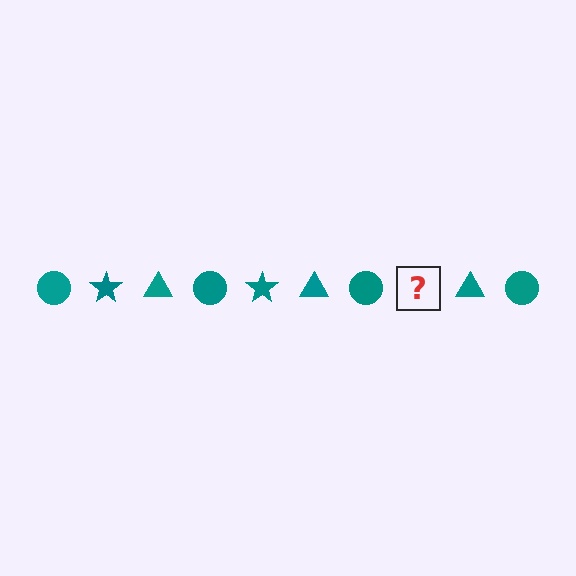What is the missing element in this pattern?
The missing element is a teal star.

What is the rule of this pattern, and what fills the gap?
The rule is that the pattern cycles through circle, star, triangle shapes in teal. The gap should be filled with a teal star.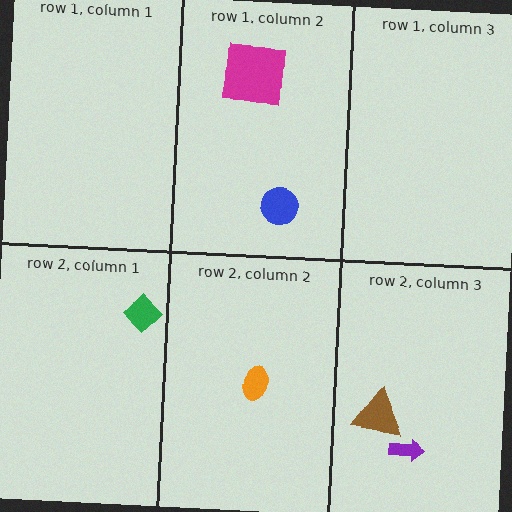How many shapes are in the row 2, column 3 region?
2.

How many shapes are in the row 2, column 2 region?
1.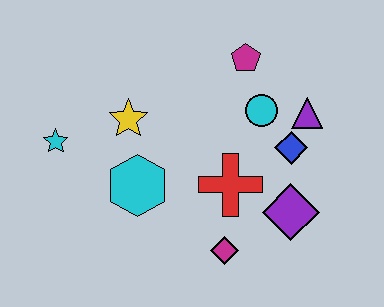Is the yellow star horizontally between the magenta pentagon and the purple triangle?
No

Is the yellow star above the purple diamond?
Yes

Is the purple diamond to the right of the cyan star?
Yes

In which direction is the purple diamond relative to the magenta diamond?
The purple diamond is to the right of the magenta diamond.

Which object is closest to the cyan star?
The yellow star is closest to the cyan star.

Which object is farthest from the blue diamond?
The cyan star is farthest from the blue diamond.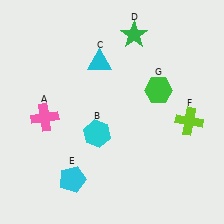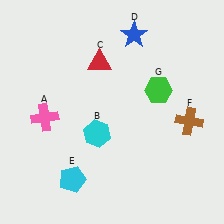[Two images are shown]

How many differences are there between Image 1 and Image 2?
There are 3 differences between the two images.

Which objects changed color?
C changed from cyan to red. D changed from green to blue. F changed from lime to brown.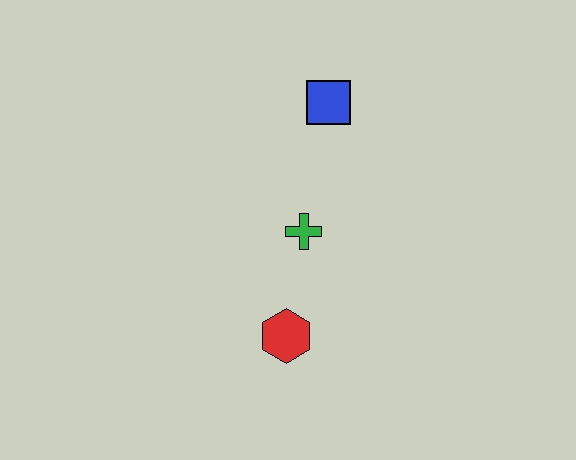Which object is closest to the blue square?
The green cross is closest to the blue square.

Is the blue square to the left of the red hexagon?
No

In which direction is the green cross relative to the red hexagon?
The green cross is above the red hexagon.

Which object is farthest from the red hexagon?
The blue square is farthest from the red hexagon.